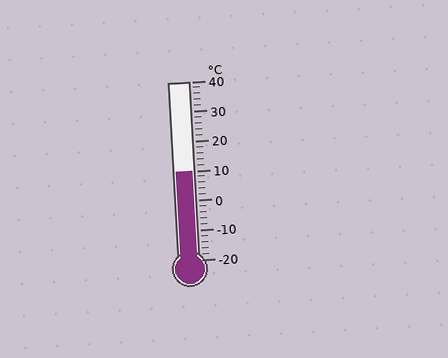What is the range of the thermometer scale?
The thermometer scale ranges from -20°C to 40°C.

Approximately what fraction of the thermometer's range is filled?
The thermometer is filled to approximately 50% of its range.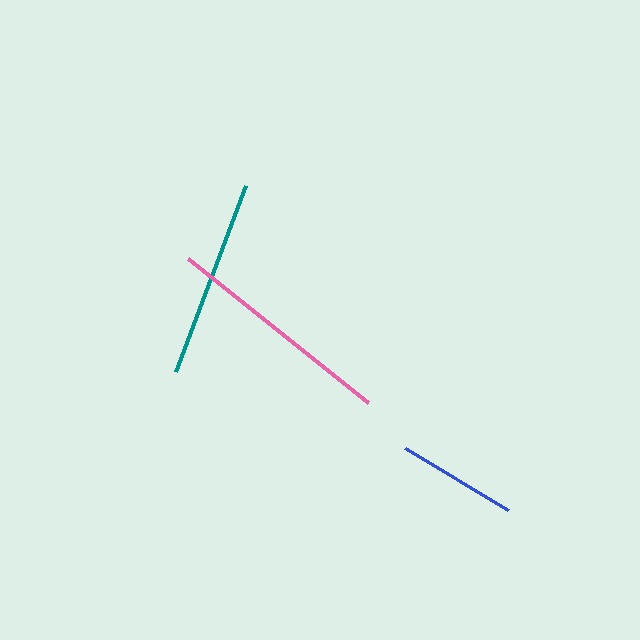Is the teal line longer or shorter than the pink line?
The pink line is longer than the teal line.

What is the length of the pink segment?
The pink segment is approximately 231 pixels long.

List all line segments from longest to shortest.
From longest to shortest: pink, teal, blue.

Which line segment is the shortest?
The blue line is the shortest at approximately 120 pixels.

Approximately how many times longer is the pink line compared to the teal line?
The pink line is approximately 1.2 times the length of the teal line.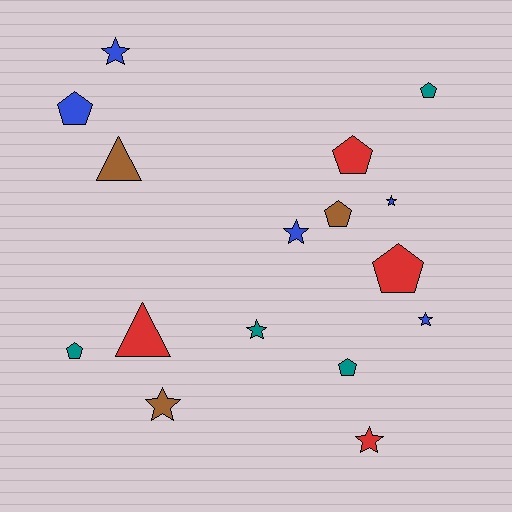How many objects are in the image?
There are 16 objects.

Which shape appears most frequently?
Star, with 7 objects.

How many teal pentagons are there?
There are 3 teal pentagons.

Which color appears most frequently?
Blue, with 5 objects.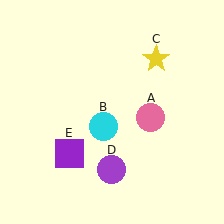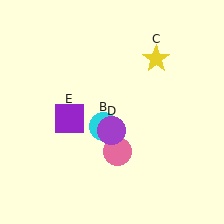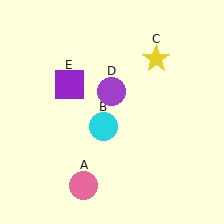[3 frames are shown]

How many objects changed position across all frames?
3 objects changed position: pink circle (object A), purple circle (object D), purple square (object E).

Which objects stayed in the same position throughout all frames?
Cyan circle (object B) and yellow star (object C) remained stationary.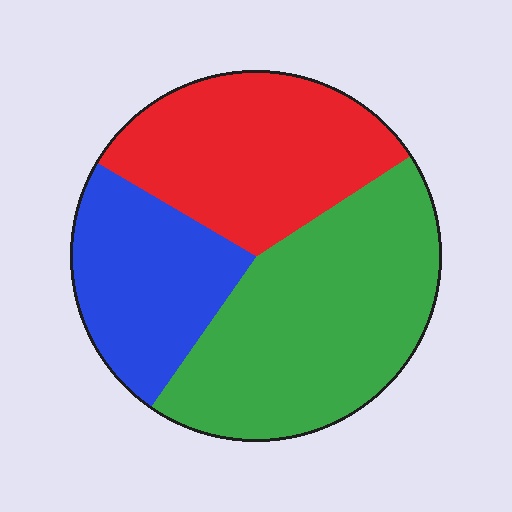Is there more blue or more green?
Green.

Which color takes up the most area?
Green, at roughly 45%.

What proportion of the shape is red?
Red covers roughly 30% of the shape.